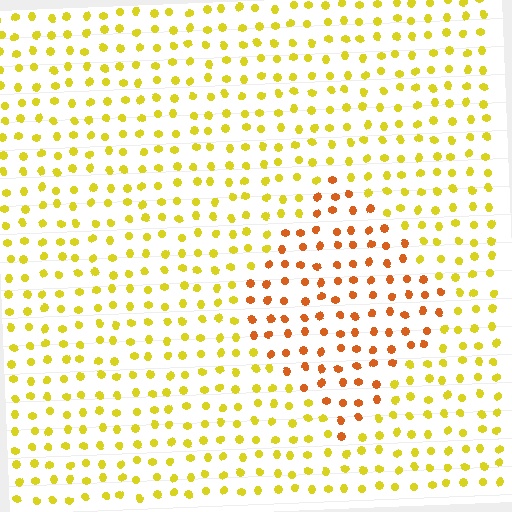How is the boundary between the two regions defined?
The boundary is defined purely by a slight shift in hue (about 37 degrees). Spacing, size, and orientation are identical on both sides.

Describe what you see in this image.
The image is filled with small yellow elements in a uniform arrangement. A diamond-shaped region is visible where the elements are tinted to a slightly different hue, forming a subtle color boundary.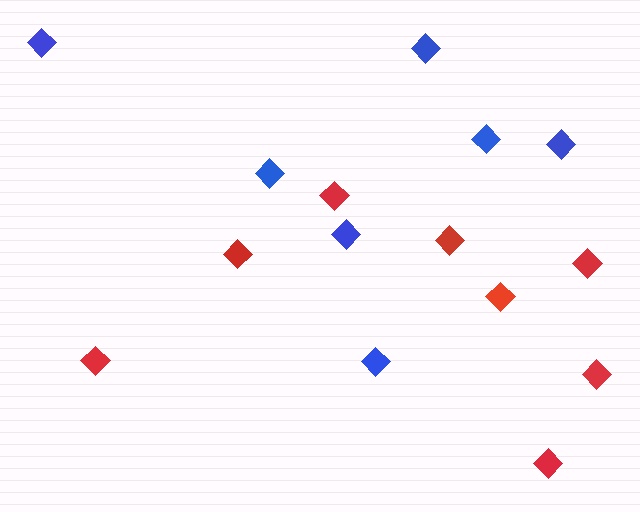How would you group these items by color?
There are 2 groups: one group of red diamonds (8) and one group of blue diamonds (7).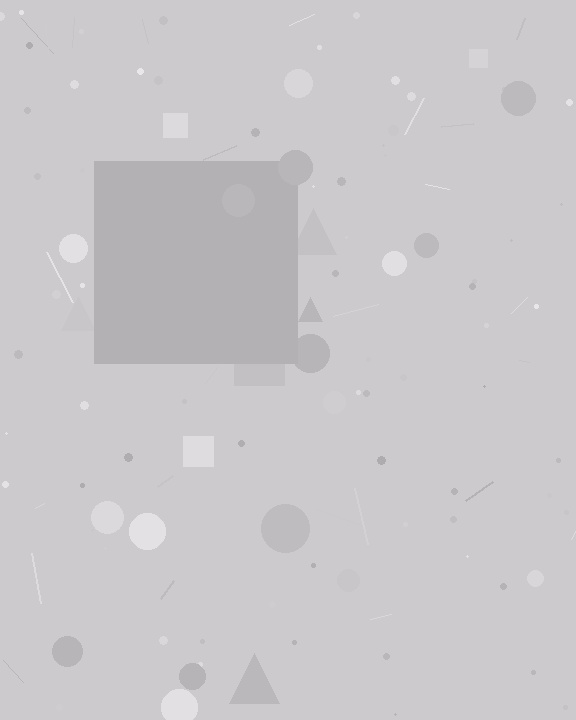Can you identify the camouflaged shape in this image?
The camouflaged shape is a square.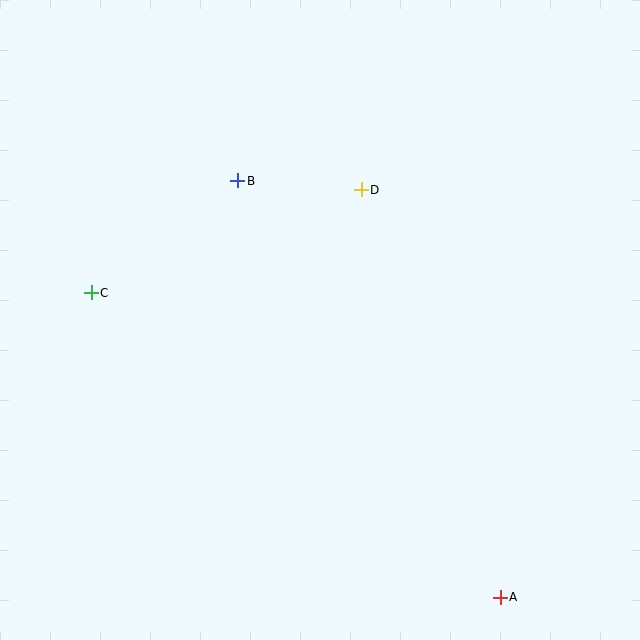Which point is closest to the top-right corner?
Point D is closest to the top-right corner.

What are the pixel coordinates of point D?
Point D is at (361, 190).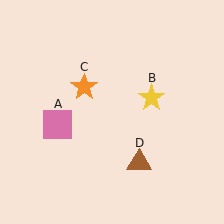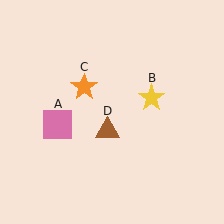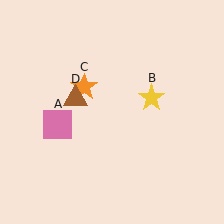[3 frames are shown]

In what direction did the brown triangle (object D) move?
The brown triangle (object D) moved up and to the left.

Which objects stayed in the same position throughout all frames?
Pink square (object A) and yellow star (object B) and orange star (object C) remained stationary.